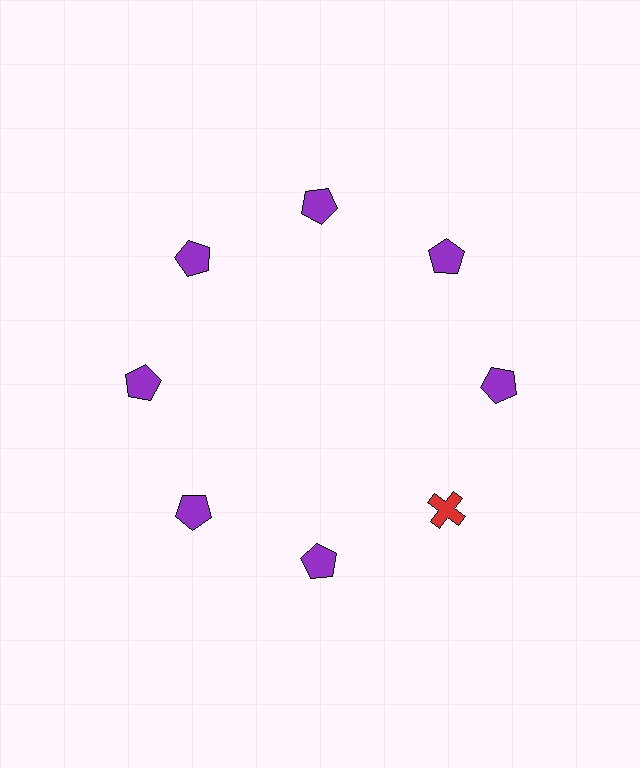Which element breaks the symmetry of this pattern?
The red cross at roughly the 4 o'clock position breaks the symmetry. All other shapes are purple pentagons.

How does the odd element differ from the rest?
It differs in both color (red instead of purple) and shape (cross instead of pentagon).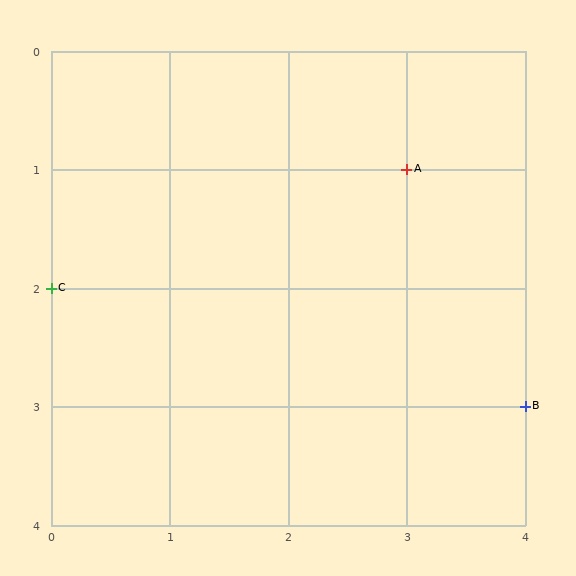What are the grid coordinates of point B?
Point B is at grid coordinates (4, 3).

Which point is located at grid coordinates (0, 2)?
Point C is at (0, 2).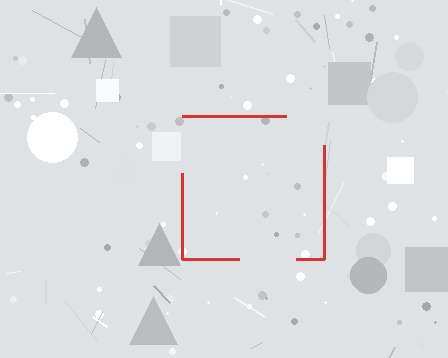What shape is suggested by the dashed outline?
The dashed outline suggests a square.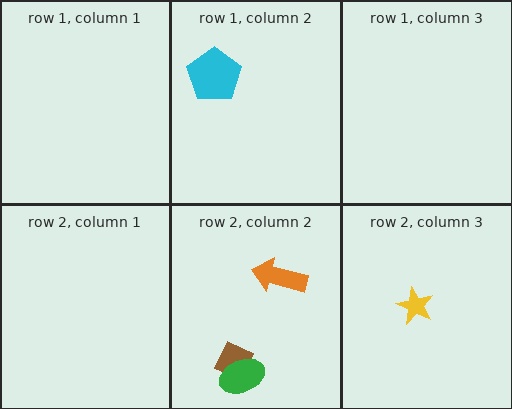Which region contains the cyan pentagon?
The row 1, column 2 region.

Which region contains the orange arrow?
The row 2, column 2 region.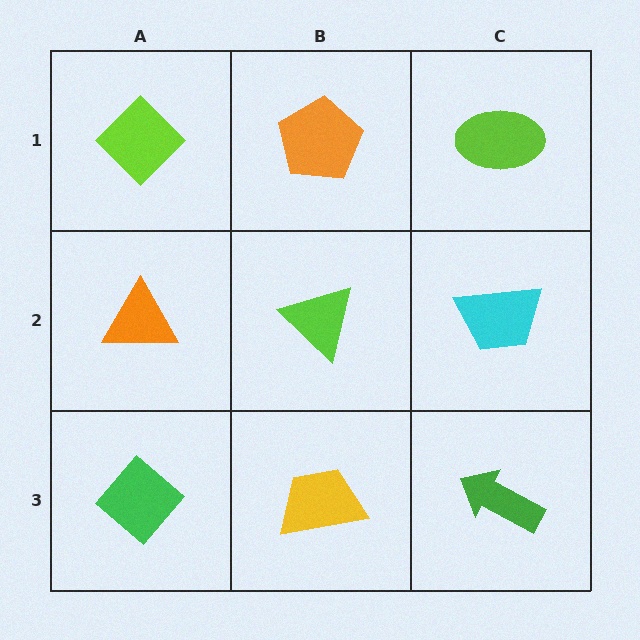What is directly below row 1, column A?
An orange triangle.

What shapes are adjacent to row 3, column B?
A lime triangle (row 2, column B), a green diamond (row 3, column A), a green arrow (row 3, column C).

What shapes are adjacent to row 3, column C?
A cyan trapezoid (row 2, column C), a yellow trapezoid (row 3, column B).